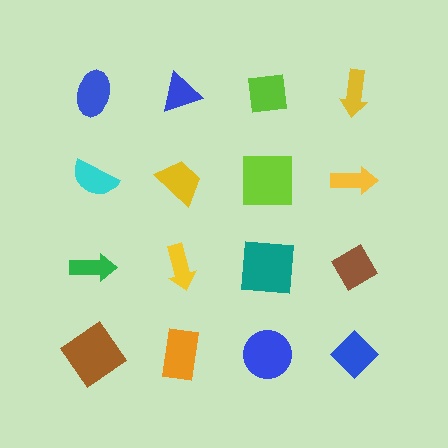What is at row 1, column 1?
A blue ellipse.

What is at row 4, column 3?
A blue circle.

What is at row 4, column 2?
An orange rectangle.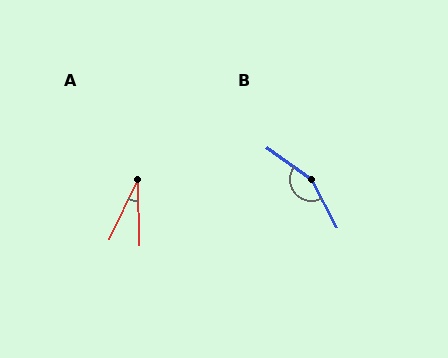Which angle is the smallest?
A, at approximately 26 degrees.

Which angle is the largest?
B, at approximately 154 degrees.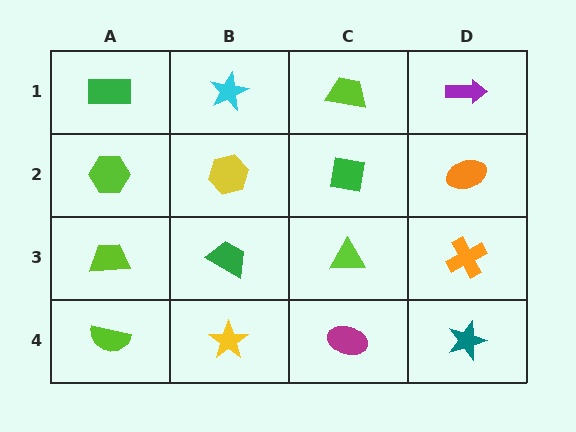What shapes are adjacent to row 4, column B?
A green trapezoid (row 3, column B), a lime semicircle (row 4, column A), a magenta ellipse (row 4, column C).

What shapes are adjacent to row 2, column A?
A green rectangle (row 1, column A), a lime trapezoid (row 3, column A), a yellow hexagon (row 2, column B).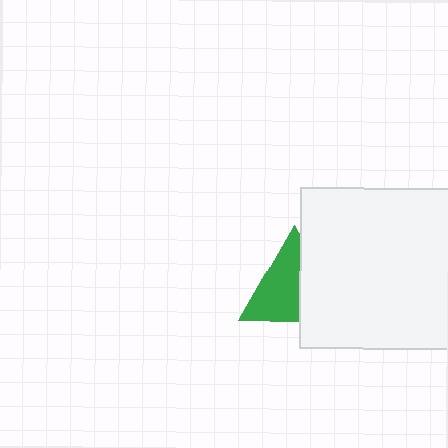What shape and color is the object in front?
The object in front is a white square.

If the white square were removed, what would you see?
You would see the complete green triangle.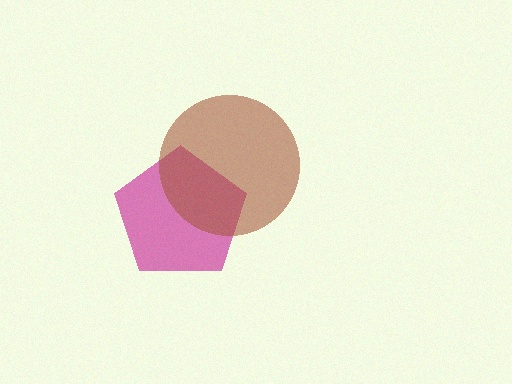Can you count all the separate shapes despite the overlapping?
Yes, there are 2 separate shapes.